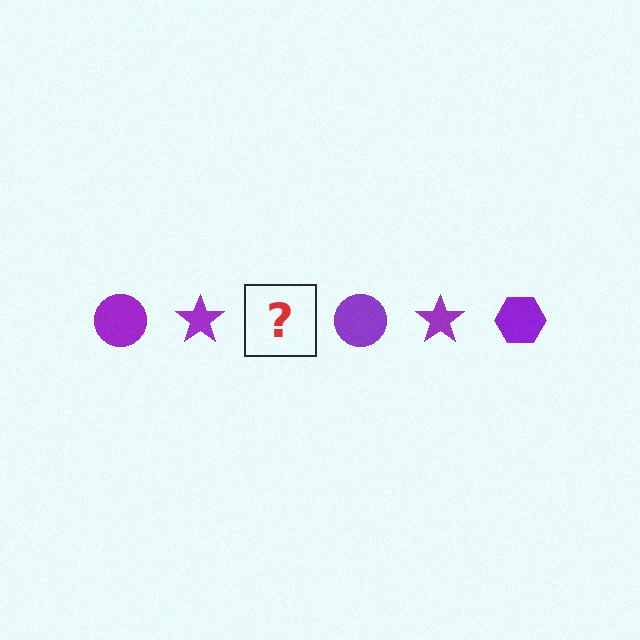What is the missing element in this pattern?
The missing element is a purple hexagon.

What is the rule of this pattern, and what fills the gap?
The rule is that the pattern cycles through circle, star, hexagon shapes in purple. The gap should be filled with a purple hexagon.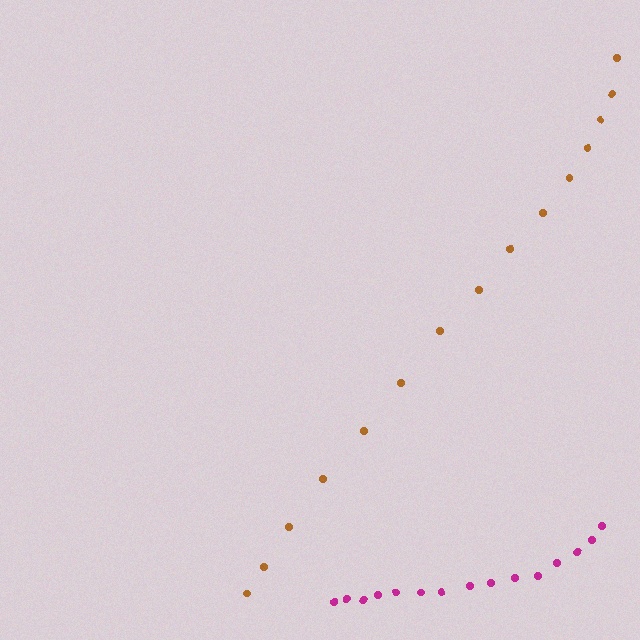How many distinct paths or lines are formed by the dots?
There are 2 distinct paths.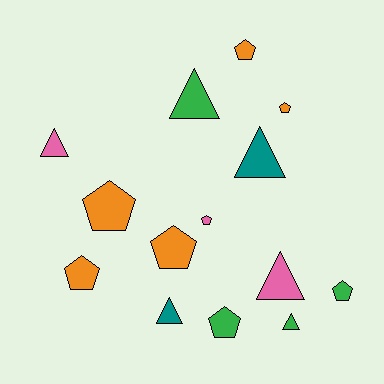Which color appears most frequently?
Orange, with 5 objects.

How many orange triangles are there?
There are no orange triangles.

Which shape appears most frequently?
Pentagon, with 8 objects.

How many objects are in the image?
There are 14 objects.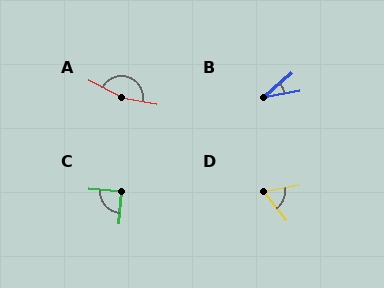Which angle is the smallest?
B, at approximately 31 degrees.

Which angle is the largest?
A, at approximately 164 degrees.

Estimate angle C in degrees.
Approximately 89 degrees.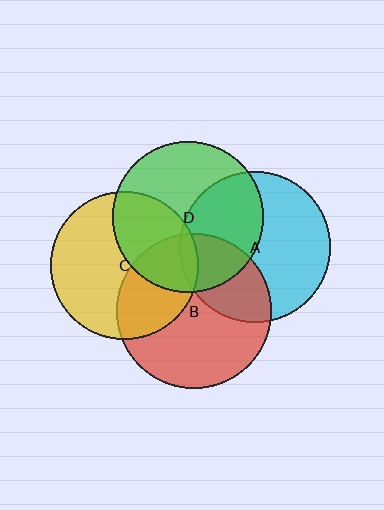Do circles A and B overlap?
Yes.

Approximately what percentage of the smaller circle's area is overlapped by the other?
Approximately 30%.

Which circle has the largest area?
Circle B (red).